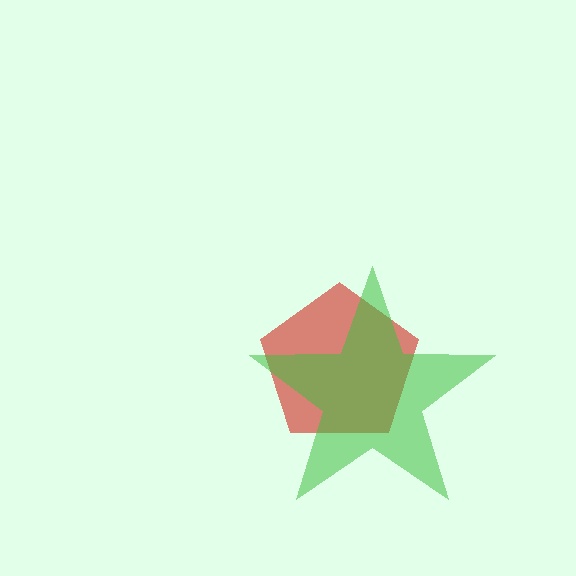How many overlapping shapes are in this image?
There are 2 overlapping shapes in the image.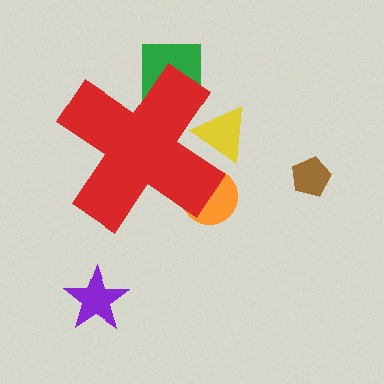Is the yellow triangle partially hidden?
Yes, the yellow triangle is partially hidden behind the red cross.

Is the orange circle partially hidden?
Yes, the orange circle is partially hidden behind the red cross.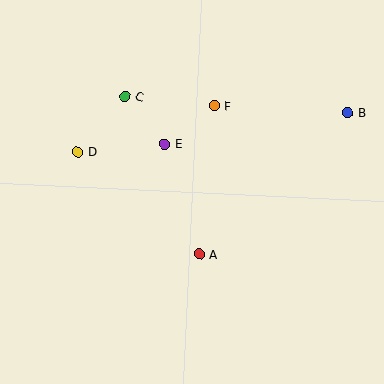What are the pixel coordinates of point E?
Point E is at (165, 144).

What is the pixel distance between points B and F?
The distance between B and F is 134 pixels.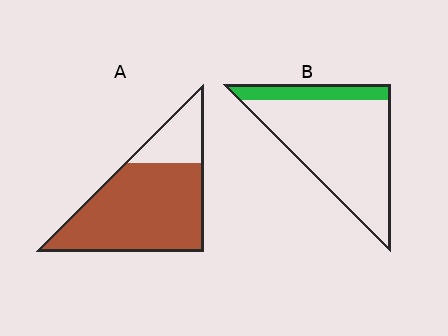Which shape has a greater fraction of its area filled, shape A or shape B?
Shape A.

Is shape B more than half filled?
No.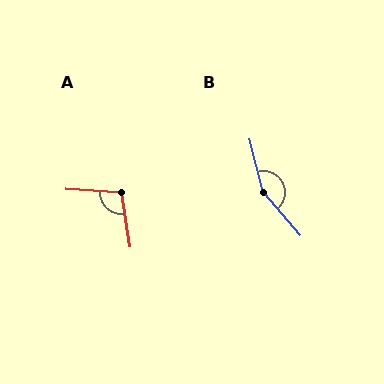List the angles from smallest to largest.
A (102°), B (153°).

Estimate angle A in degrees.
Approximately 102 degrees.